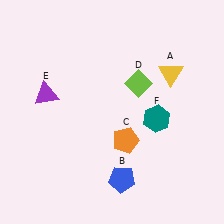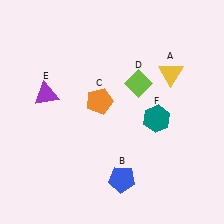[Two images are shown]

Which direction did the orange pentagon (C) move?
The orange pentagon (C) moved up.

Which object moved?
The orange pentagon (C) moved up.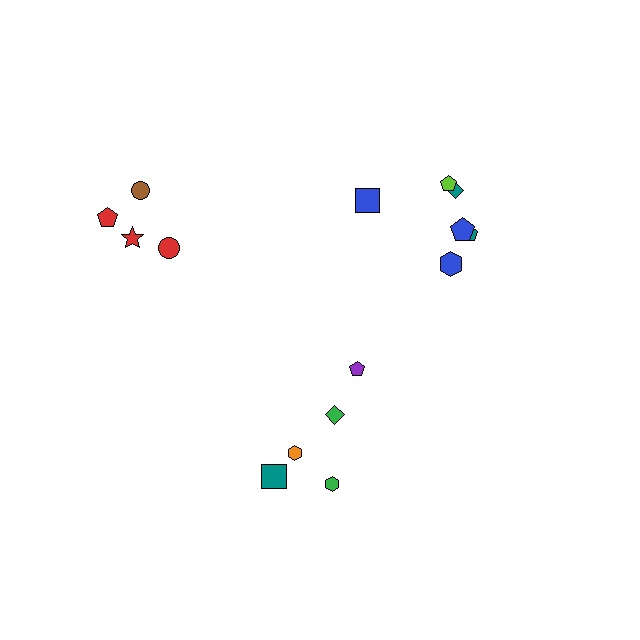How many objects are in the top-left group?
There are 4 objects.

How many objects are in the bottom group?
There are 5 objects.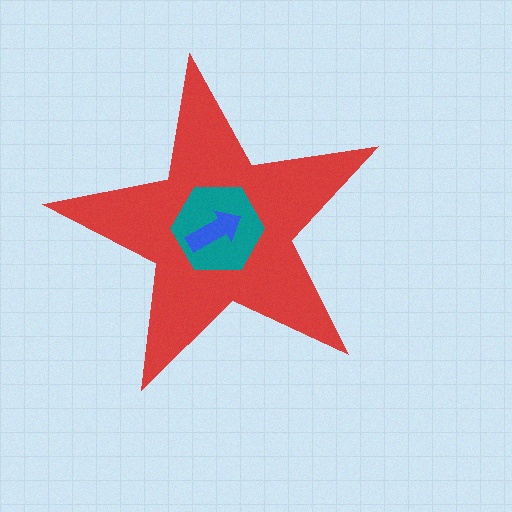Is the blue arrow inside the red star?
Yes.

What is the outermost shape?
The red star.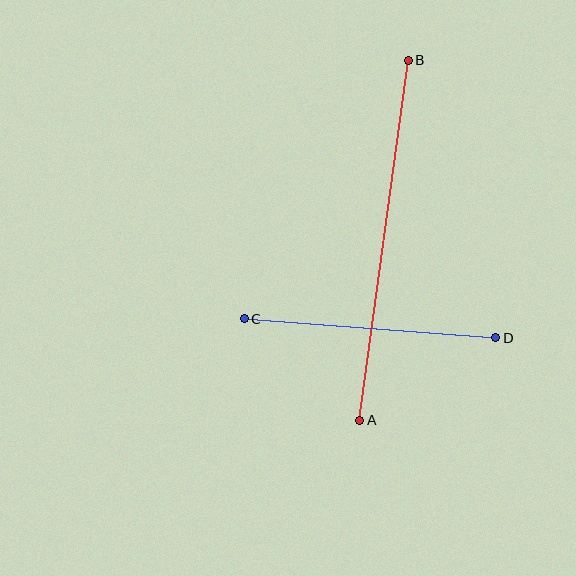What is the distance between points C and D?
The distance is approximately 253 pixels.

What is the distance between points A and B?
The distance is approximately 363 pixels.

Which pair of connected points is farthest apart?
Points A and B are farthest apart.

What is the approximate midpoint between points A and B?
The midpoint is at approximately (384, 240) pixels.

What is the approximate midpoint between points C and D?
The midpoint is at approximately (370, 328) pixels.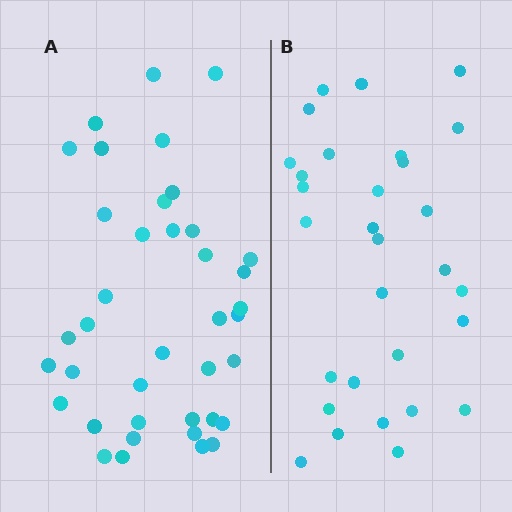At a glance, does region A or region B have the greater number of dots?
Region A (the left region) has more dots.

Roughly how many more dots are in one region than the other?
Region A has roughly 8 or so more dots than region B.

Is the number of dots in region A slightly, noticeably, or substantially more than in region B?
Region A has noticeably more, but not dramatically so. The ratio is roughly 1.3 to 1.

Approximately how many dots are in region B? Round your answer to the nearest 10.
About 30 dots.